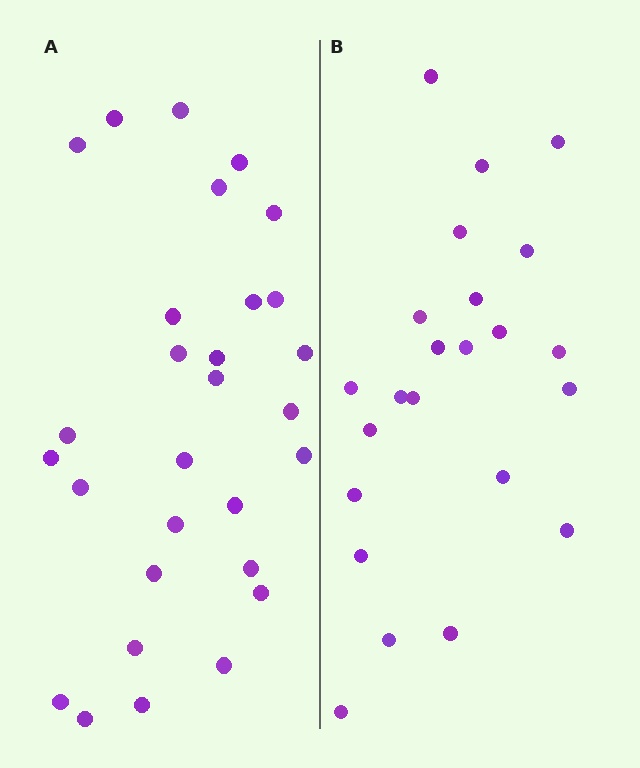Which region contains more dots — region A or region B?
Region A (the left region) has more dots.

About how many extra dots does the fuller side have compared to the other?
Region A has about 6 more dots than region B.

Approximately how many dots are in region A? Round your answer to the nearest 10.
About 30 dots. (The exact count is 29, which rounds to 30.)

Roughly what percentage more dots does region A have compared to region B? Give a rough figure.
About 25% more.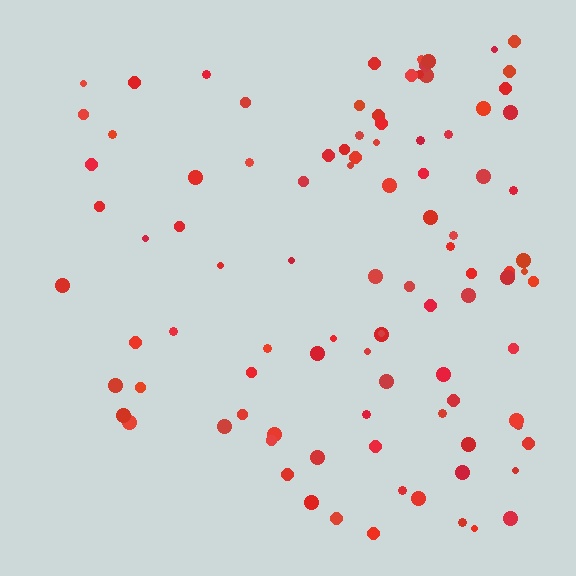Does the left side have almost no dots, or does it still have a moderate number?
Still a moderate number, just noticeably fewer than the right.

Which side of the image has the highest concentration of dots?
The right.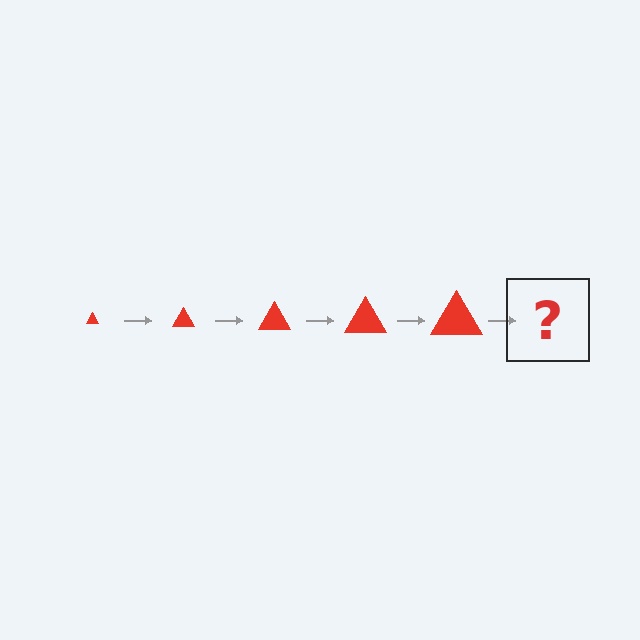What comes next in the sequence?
The next element should be a red triangle, larger than the previous one.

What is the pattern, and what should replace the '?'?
The pattern is that the triangle gets progressively larger each step. The '?' should be a red triangle, larger than the previous one.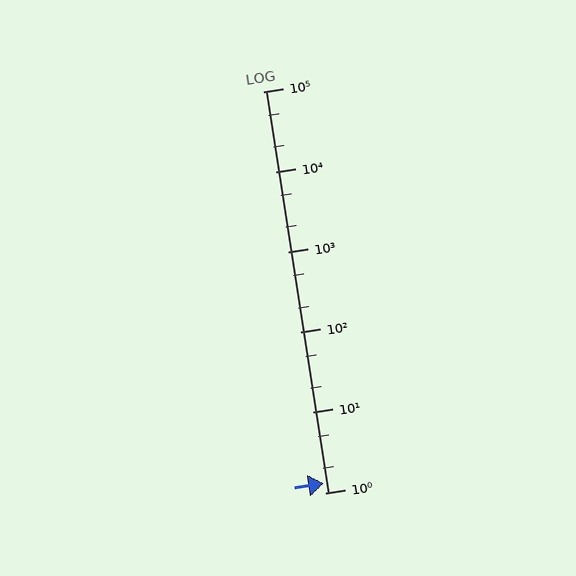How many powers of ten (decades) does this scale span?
The scale spans 5 decades, from 1 to 100000.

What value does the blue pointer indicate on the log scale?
The pointer indicates approximately 1.3.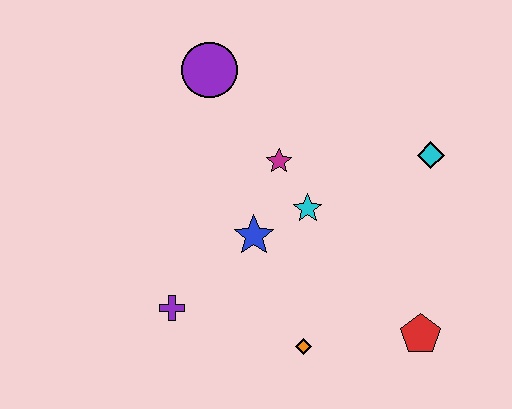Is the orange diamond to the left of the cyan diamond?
Yes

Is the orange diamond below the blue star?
Yes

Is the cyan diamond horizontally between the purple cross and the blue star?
No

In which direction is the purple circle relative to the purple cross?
The purple circle is above the purple cross.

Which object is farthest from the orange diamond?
The purple circle is farthest from the orange diamond.